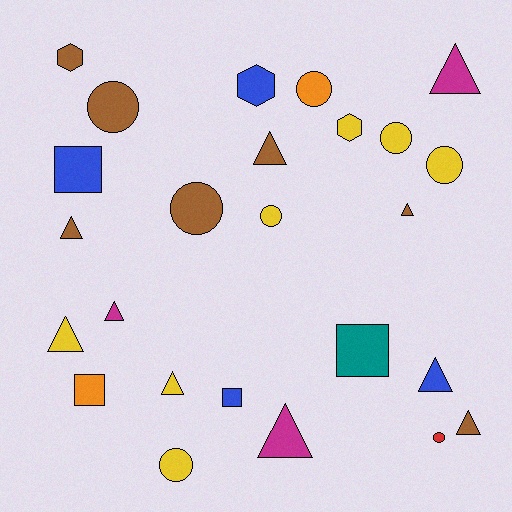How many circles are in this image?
There are 8 circles.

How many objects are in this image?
There are 25 objects.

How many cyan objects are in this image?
There are no cyan objects.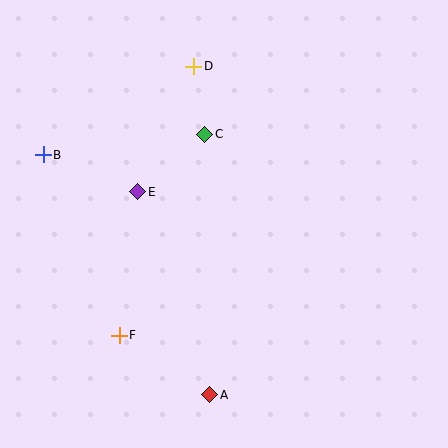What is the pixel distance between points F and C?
The distance between F and C is 218 pixels.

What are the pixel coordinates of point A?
Point A is at (210, 395).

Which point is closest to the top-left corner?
Point B is closest to the top-left corner.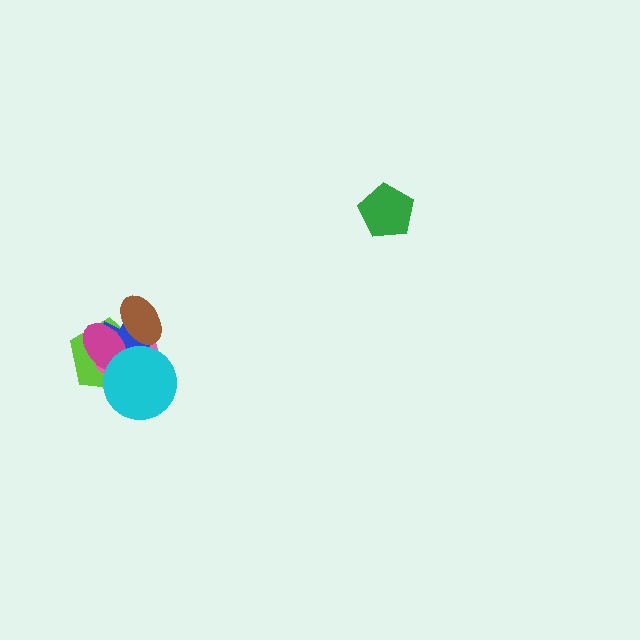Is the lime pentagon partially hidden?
Yes, it is partially covered by another shape.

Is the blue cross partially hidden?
Yes, it is partially covered by another shape.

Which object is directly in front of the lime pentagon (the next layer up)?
The pink pentagon is directly in front of the lime pentagon.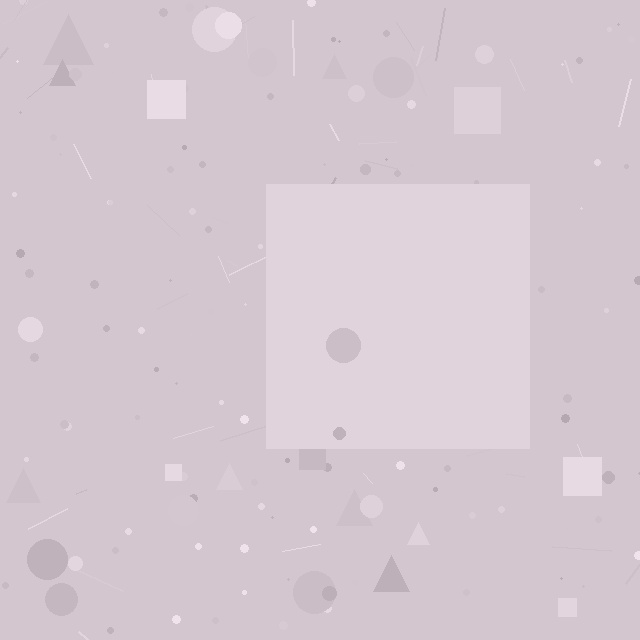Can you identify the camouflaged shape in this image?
The camouflaged shape is a square.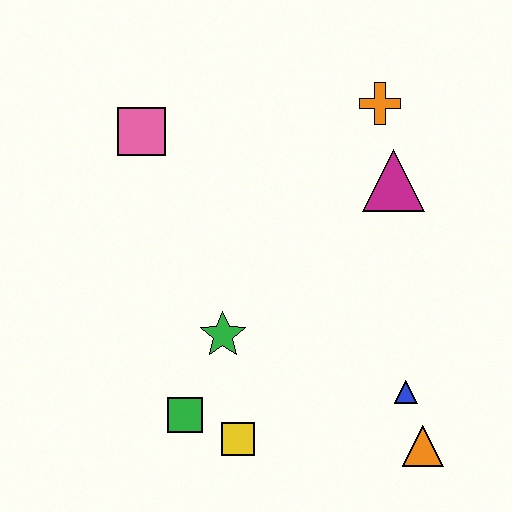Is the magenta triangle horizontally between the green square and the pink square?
No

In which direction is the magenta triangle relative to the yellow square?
The magenta triangle is above the yellow square.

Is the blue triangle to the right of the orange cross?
Yes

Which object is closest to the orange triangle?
The blue triangle is closest to the orange triangle.